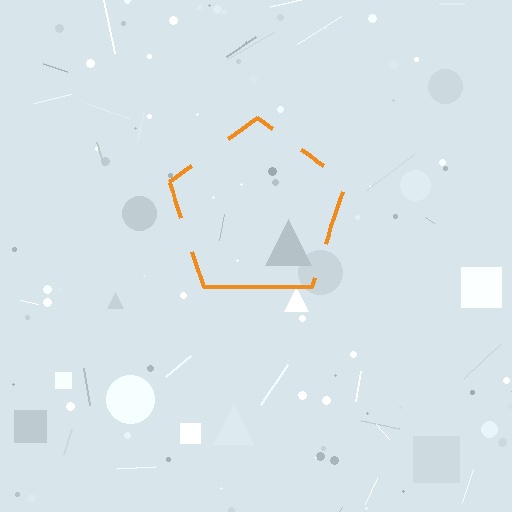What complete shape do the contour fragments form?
The contour fragments form a pentagon.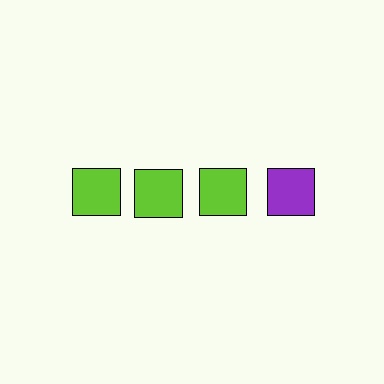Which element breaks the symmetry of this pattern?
The purple square in the top row, second from right column breaks the symmetry. All other shapes are lime squares.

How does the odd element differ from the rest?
It has a different color: purple instead of lime.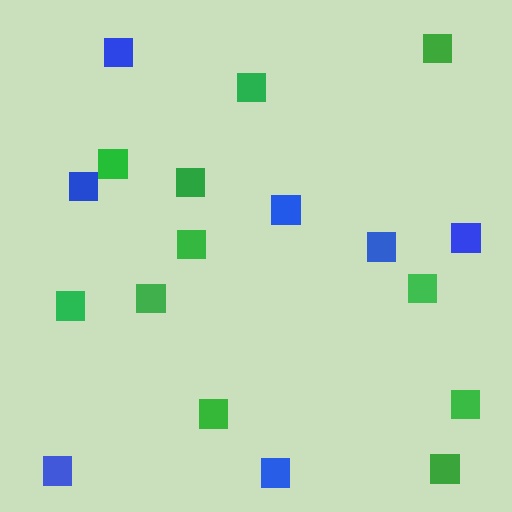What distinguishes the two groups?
There are 2 groups: one group of green squares (11) and one group of blue squares (7).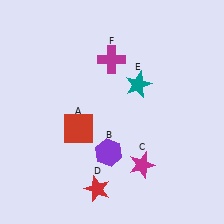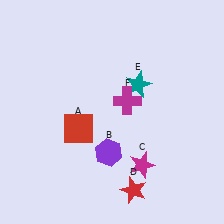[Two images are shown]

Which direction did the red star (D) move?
The red star (D) moved right.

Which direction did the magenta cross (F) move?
The magenta cross (F) moved down.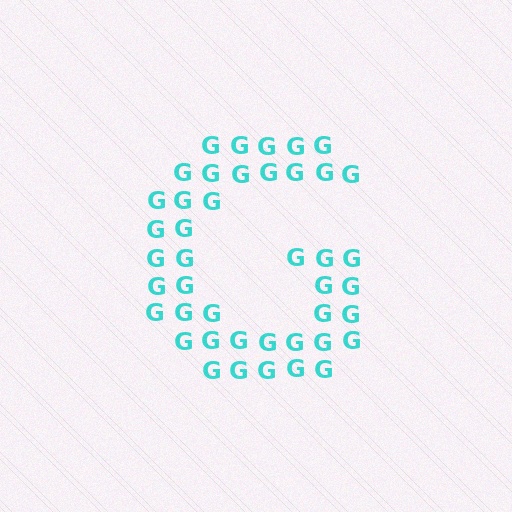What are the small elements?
The small elements are letter G's.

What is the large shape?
The large shape is the letter G.